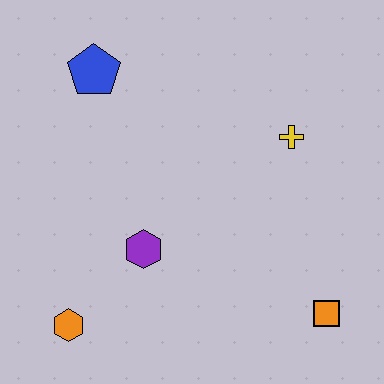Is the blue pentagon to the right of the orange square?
No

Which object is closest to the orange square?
The yellow cross is closest to the orange square.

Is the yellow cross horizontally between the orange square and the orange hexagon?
Yes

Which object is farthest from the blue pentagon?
The orange square is farthest from the blue pentagon.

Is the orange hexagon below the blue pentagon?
Yes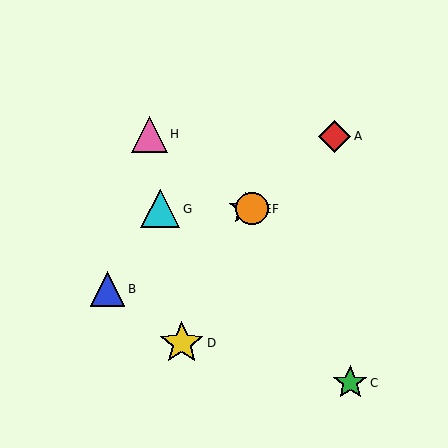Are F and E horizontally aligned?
Yes, both are at y≈209.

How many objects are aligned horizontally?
3 objects (E, F, G) are aligned horizontally.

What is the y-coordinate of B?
Object B is at y≈289.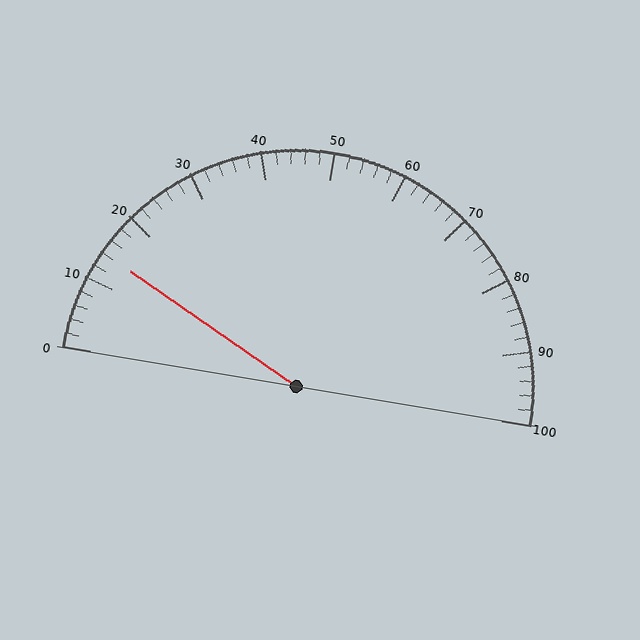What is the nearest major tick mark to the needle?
The nearest major tick mark is 10.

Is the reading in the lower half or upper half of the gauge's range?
The reading is in the lower half of the range (0 to 100).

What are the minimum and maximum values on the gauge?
The gauge ranges from 0 to 100.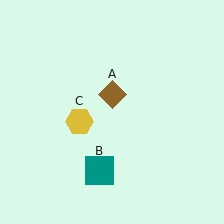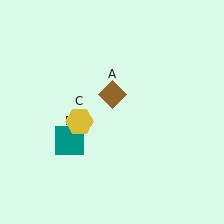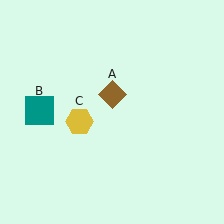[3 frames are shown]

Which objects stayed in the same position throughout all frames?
Brown diamond (object A) and yellow hexagon (object C) remained stationary.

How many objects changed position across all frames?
1 object changed position: teal square (object B).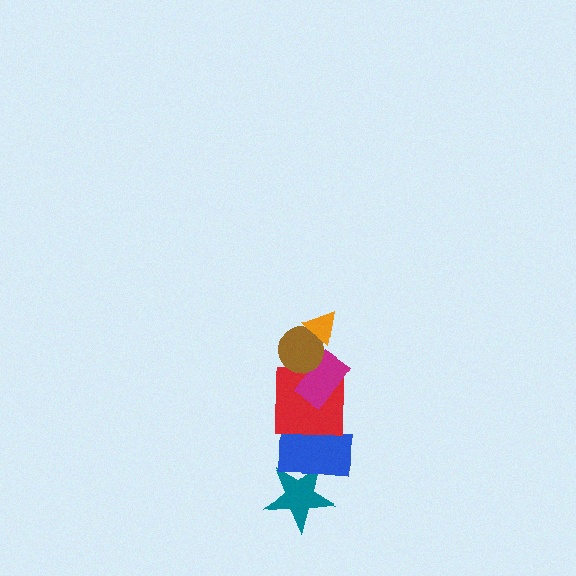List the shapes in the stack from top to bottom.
From top to bottom: the orange triangle, the brown circle, the magenta rectangle, the red square, the blue rectangle, the teal star.